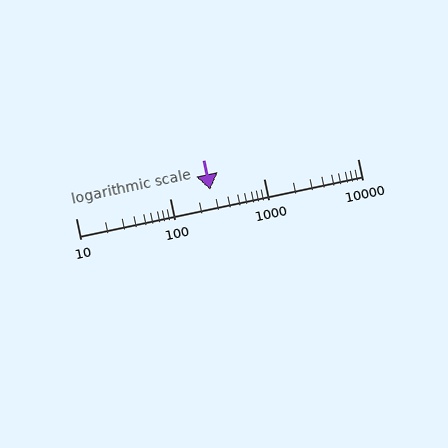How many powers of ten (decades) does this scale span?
The scale spans 3 decades, from 10 to 10000.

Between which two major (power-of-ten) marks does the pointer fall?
The pointer is between 100 and 1000.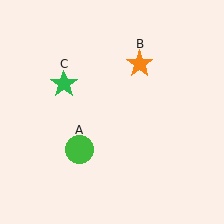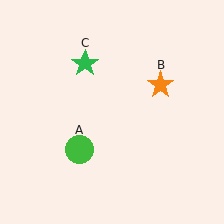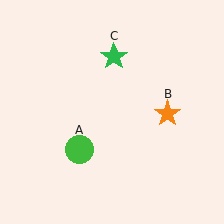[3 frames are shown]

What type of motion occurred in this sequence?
The orange star (object B), green star (object C) rotated clockwise around the center of the scene.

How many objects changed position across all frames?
2 objects changed position: orange star (object B), green star (object C).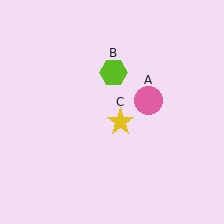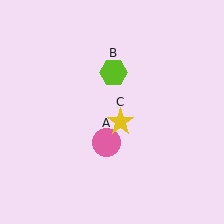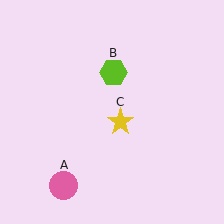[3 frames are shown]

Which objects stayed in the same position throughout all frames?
Lime hexagon (object B) and yellow star (object C) remained stationary.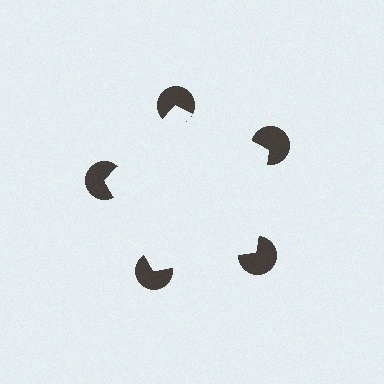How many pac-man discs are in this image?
There are 5 — one at each vertex of the illusory pentagon.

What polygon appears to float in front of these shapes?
An illusory pentagon — its edges are inferred from the aligned wedge cuts in the pac-man discs, not physically drawn.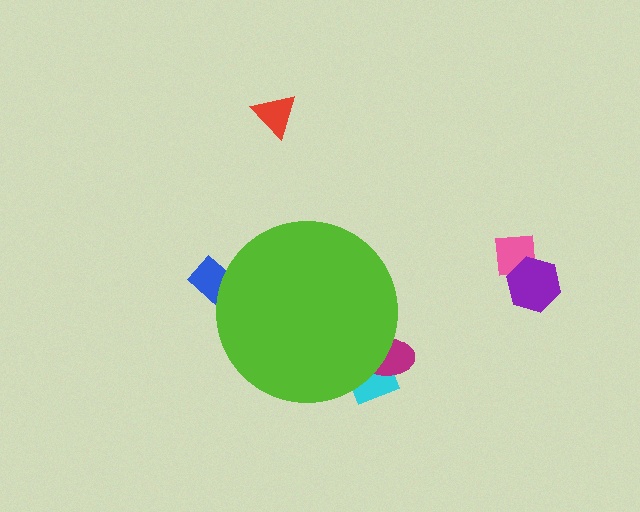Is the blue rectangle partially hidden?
Yes, the blue rectangle is partially hidden behind the lime circle.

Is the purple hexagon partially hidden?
No, the purple hexagon is fully visible.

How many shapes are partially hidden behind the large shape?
3 shapes are partially hidden.